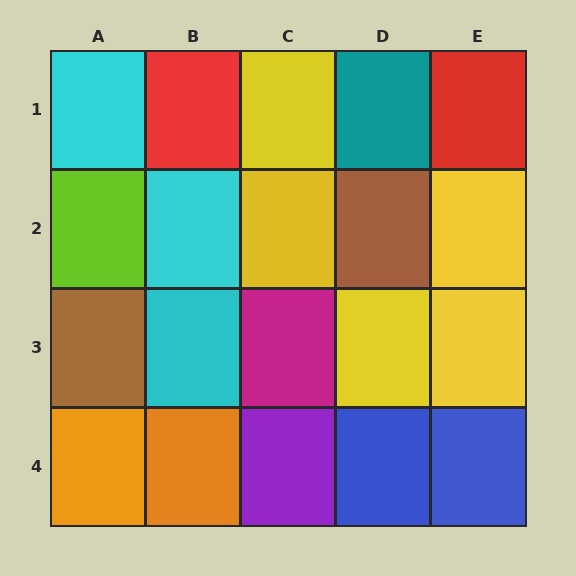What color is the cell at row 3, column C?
Magenta.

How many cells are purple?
1 cell is purple.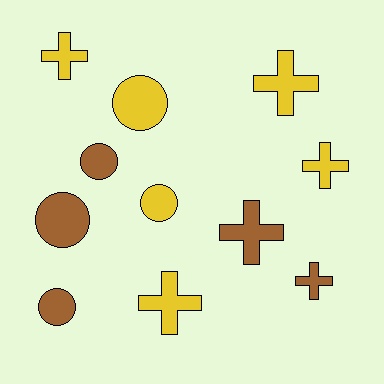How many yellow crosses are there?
There are 4 yellow crosses.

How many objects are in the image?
There are 11 objects.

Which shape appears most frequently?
Cross, with 6 objects.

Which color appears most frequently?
Yellow, with 6 objects.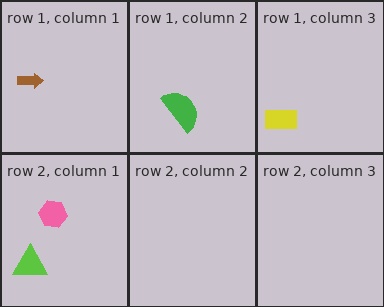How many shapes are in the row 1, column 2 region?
1.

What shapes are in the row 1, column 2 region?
The green semicircle.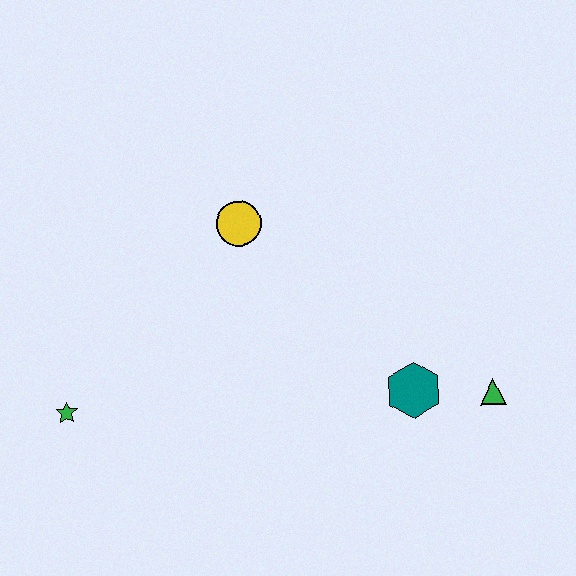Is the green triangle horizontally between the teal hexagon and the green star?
No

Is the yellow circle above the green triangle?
Yes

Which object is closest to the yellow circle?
The teal hexagon is closest to the yellow circle.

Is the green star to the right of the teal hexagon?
No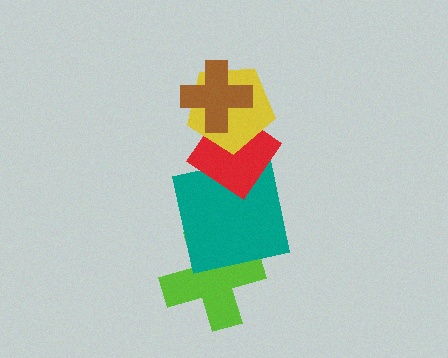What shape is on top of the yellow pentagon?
The brown cross is on top of the yellow pentagon.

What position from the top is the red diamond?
The red diamond is 3rd from the top.